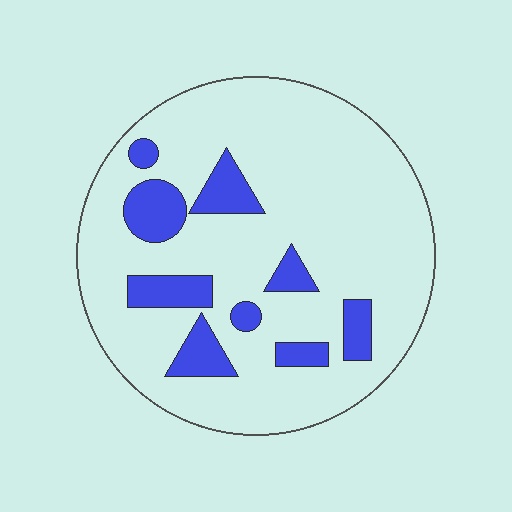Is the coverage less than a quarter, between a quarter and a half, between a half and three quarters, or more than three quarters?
Less than a quarter.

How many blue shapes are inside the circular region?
9.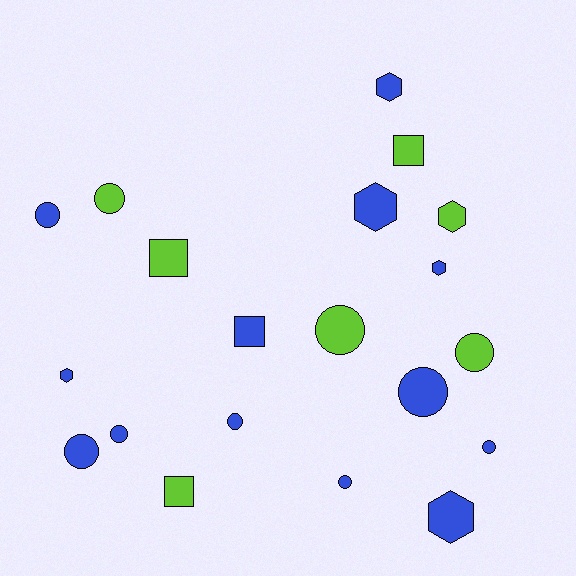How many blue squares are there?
There is 1 blue square.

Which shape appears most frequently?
Circle, with 10 objects.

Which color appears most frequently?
Blue, with 13 objects.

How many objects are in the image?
There are 20 objects.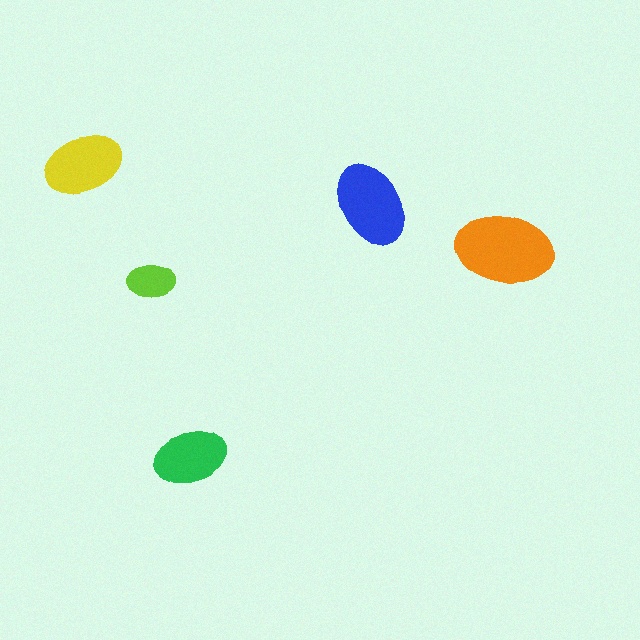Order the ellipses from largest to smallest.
the orange one, the blue one, the yellow one, the green one, the lime one.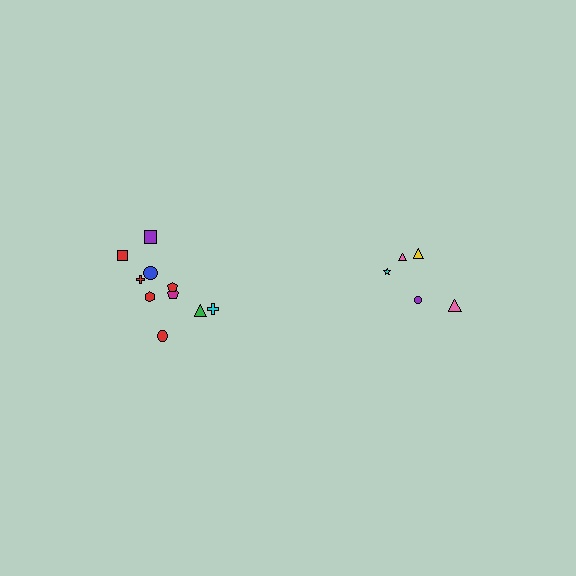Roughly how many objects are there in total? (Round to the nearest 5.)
Roughly 15 objects in total.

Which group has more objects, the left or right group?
The left group.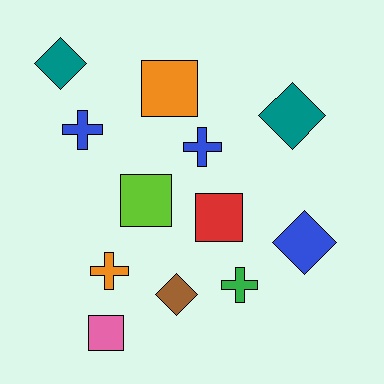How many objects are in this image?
There are 12 objects.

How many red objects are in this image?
There is 1 red object.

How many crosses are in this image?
There are 4 crosses.